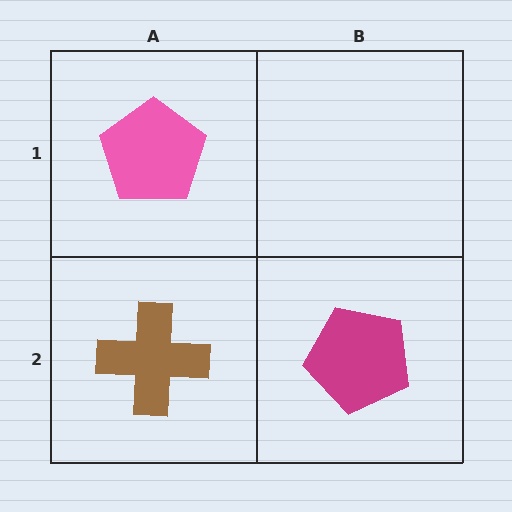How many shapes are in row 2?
2 shapes.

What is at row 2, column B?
A magenta pentagon.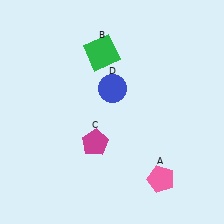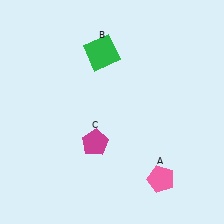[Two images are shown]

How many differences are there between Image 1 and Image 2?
There is 1 difference between the two images.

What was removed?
The blue circle (D) was removed in Image 2.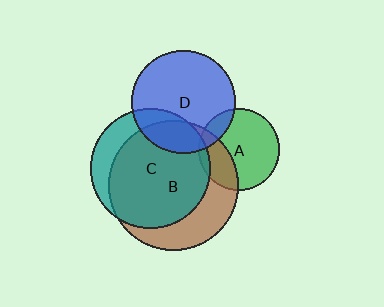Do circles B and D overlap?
Yes.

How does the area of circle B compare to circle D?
Approximately 1.6 times.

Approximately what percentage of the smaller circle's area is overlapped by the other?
Approximately 20%.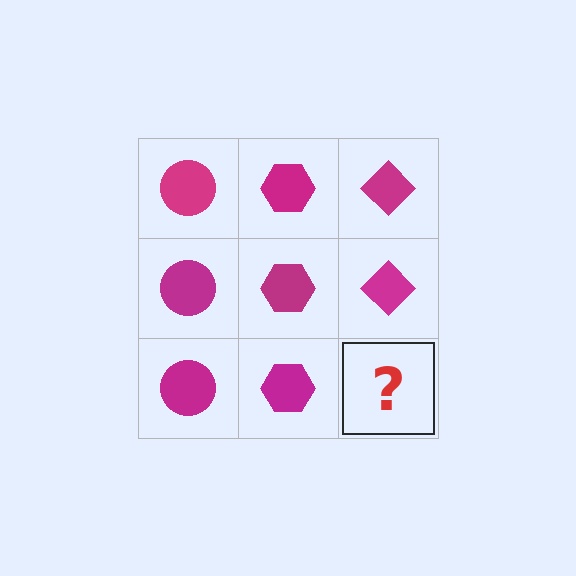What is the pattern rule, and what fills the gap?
The rule is that each column has a consistent shape. The gap should be filled with a magenta diamond.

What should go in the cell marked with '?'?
The missing cell should contain a magenta diamond.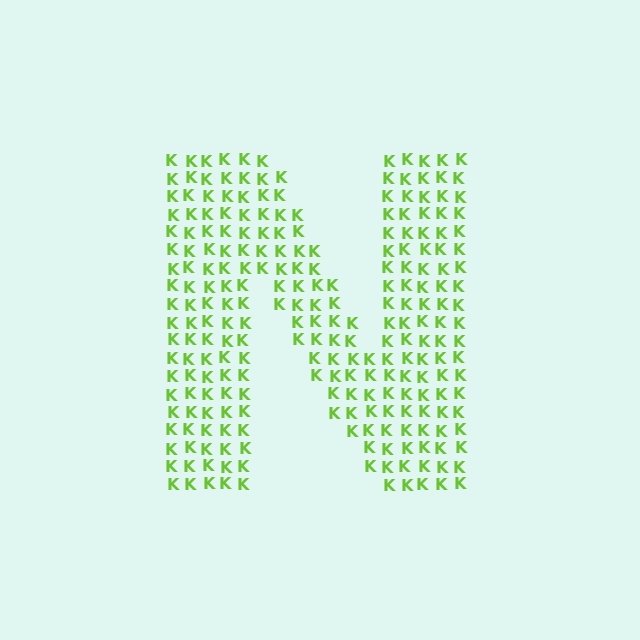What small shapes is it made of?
It is made of small letter K's.